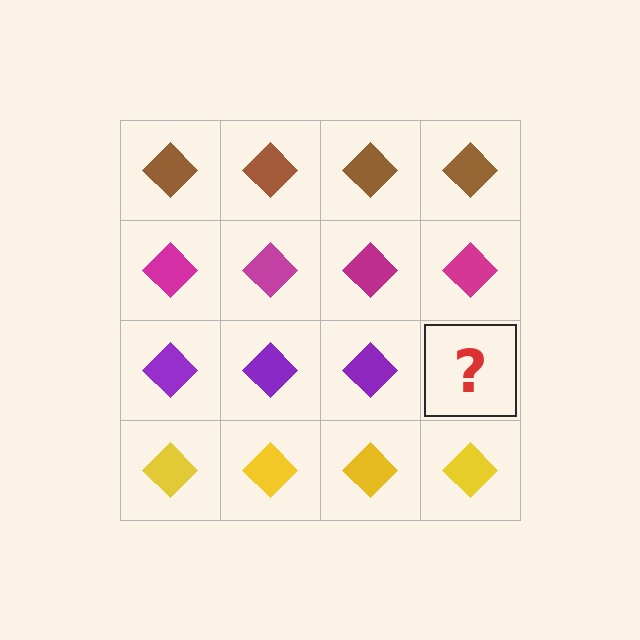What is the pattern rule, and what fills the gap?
The rule is that each row has a consistent color. The gap should be filled with a purple diamond.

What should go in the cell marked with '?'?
The missing cell should contain a purple diamond.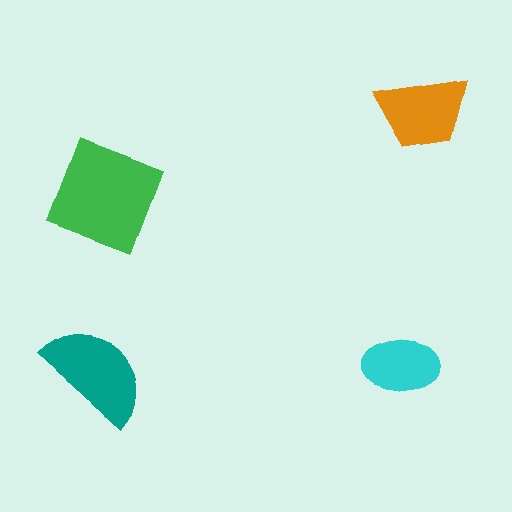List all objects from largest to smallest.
The green square, the teal semicircle, the orange trapezoid, the cyan ellipse.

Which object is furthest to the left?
The teal semicircle is leftmost.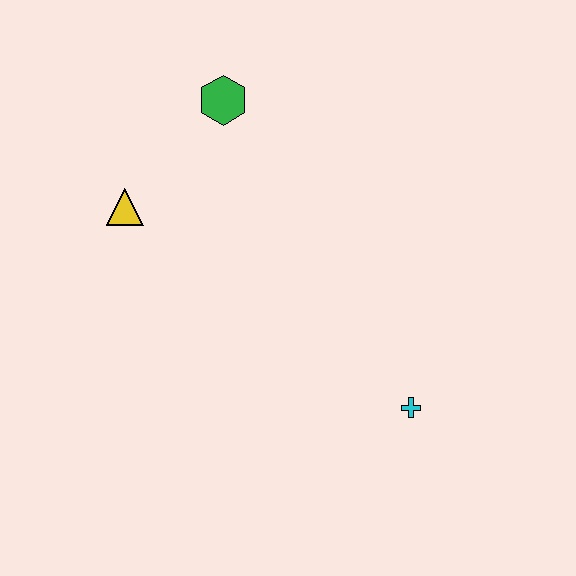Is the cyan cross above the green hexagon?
No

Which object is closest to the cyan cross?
The yellow triangle is closest to the cyan cross.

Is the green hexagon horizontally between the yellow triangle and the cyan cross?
Yes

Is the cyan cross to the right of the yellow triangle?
Yes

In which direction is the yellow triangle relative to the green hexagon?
The yellow triangle is below the green hexagon.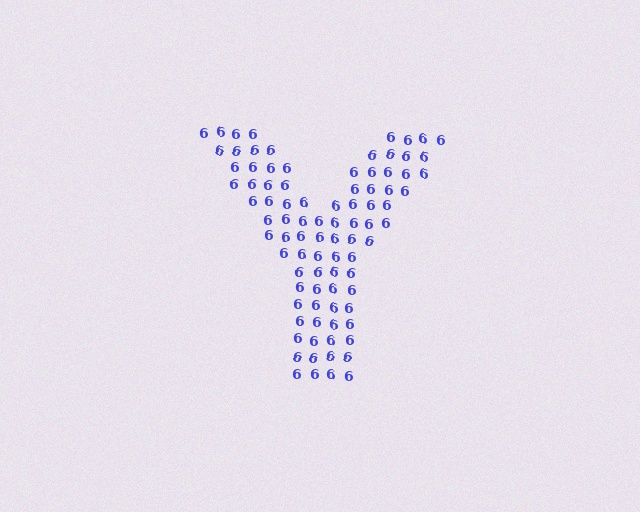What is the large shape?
The large shape is the letter Y.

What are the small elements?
The small elements are digit 6's.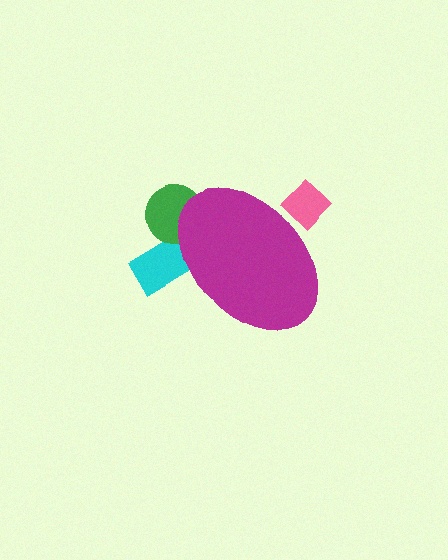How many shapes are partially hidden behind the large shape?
3 shapes are partially hidden.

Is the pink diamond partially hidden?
Yes, the pink diamond is partially hidden behind the magenta ellipse.